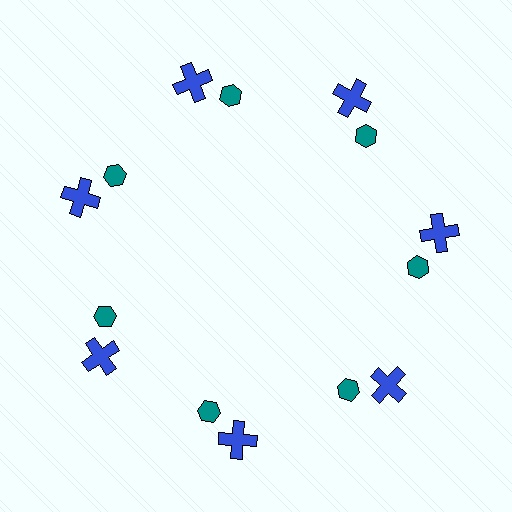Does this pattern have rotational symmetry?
Yes, this pattern has 7-fold rotational symmetry. It looks the same after rotating 51 degrees around the center.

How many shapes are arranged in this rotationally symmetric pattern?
There are 14 shapes, arranged in 7 groups of 2.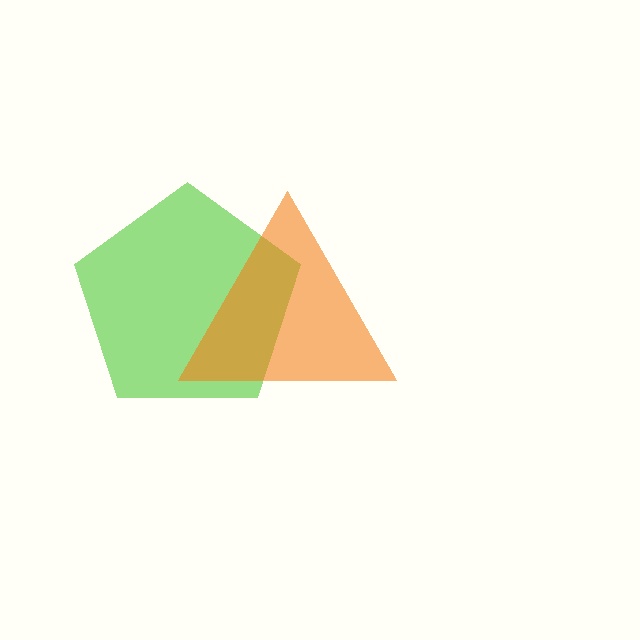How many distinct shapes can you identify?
There are 2 distinct shapes: a lime pentagon, an orange triangle.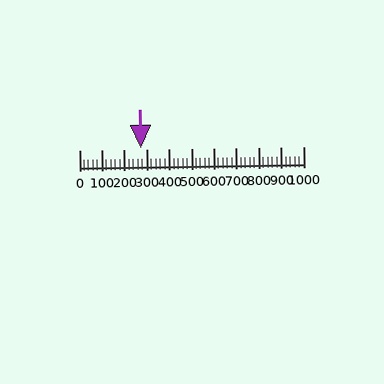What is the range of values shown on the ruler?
The ruler shows values from 0 to 1000.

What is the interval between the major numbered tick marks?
The major tick marks are spaced 100 units apart.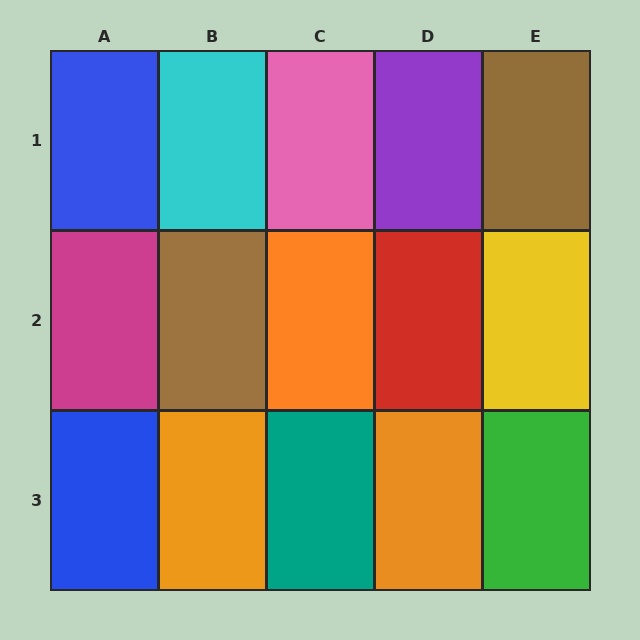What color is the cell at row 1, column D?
Purple.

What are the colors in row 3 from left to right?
Blue, orange, teal, orange, green.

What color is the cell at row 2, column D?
Red.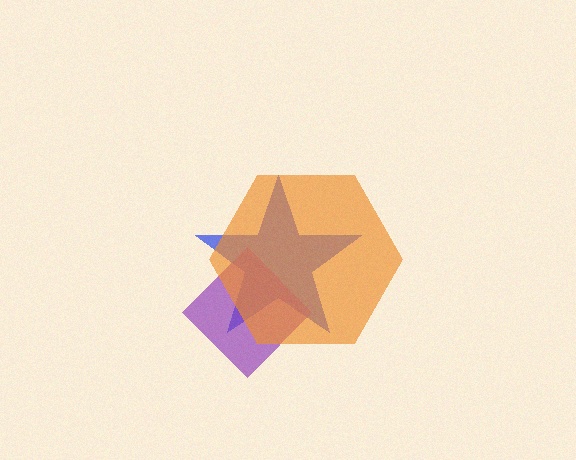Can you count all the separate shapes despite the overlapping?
Yes, there are 3 separate shapes.